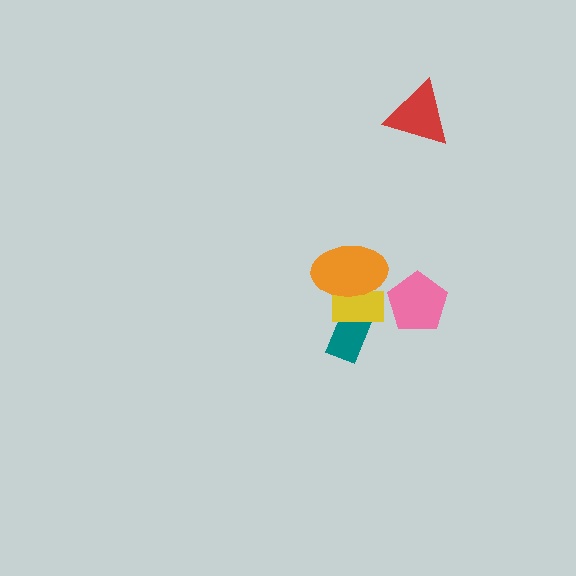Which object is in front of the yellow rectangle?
The orange ellipse is in front of the yellow rectangle.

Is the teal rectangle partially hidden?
Yes, it is partially covered by another shape.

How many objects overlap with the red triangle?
0 objects overlap with the red triangle.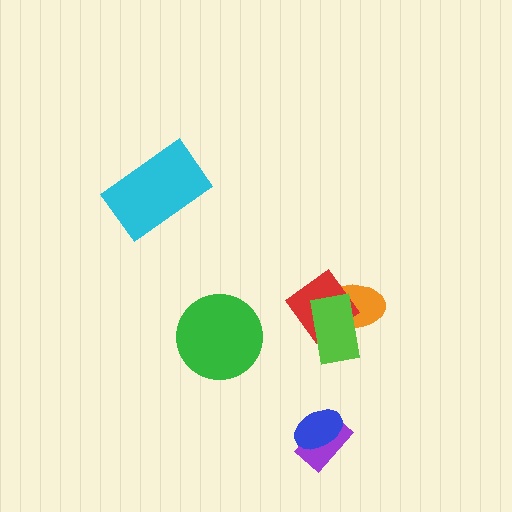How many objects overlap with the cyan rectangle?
0 objects overlap with the cyan rectangle.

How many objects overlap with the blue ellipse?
1 object overlaps with the blue ellipse.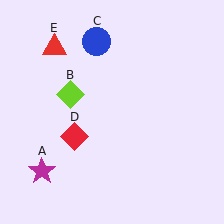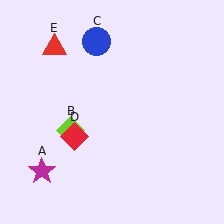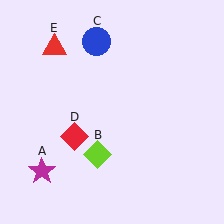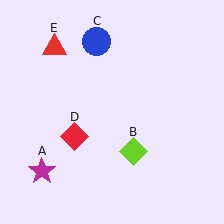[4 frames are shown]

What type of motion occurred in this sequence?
The lime diamond (object B) rotated counterclockwise around the center of the scene.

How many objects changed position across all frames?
1 object changed position: lime diamond (object B).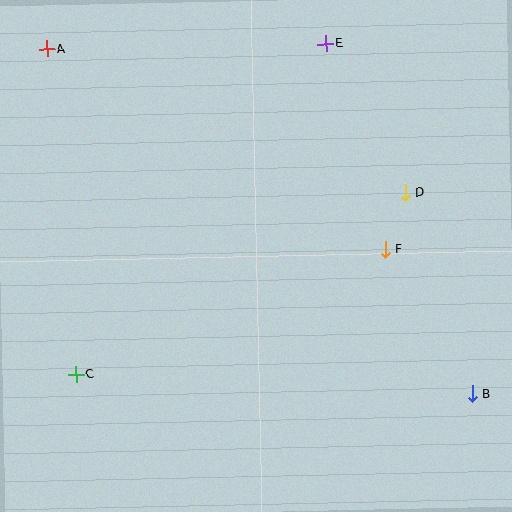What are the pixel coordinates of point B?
Point B is at (472, 394).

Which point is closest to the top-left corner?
Point A is closest to the top-left corner.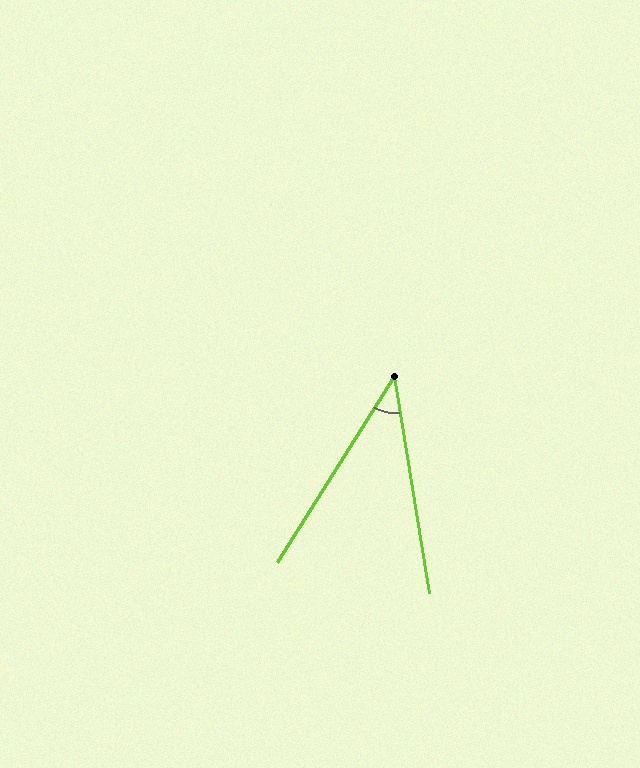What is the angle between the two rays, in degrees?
Approximately 41 degrees.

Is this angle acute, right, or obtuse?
It is acute.